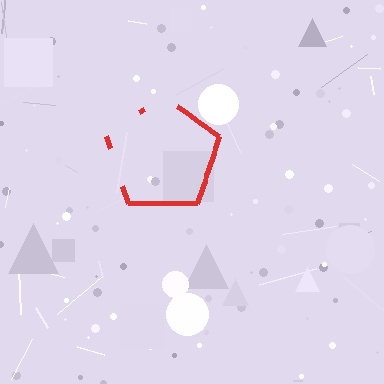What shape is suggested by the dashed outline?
The dashed outline suggests a pentagon.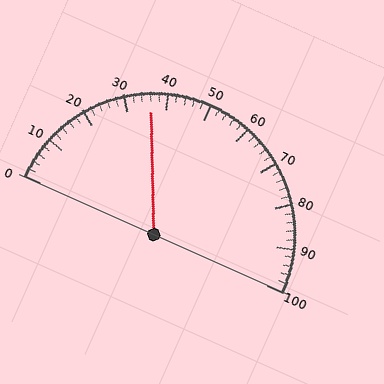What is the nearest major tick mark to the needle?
The nearest major tick mark is 40.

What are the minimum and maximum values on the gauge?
The gauge ranges from 0 to 100.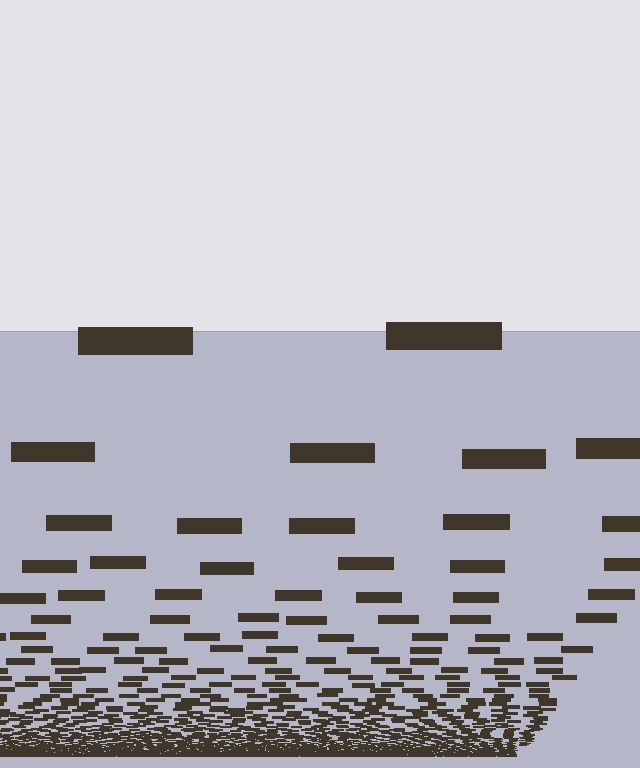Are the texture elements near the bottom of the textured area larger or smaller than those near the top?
Smaller. The gradient is inverted — elements near the bottom are smaller and denser.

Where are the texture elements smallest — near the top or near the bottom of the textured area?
Near the bottom.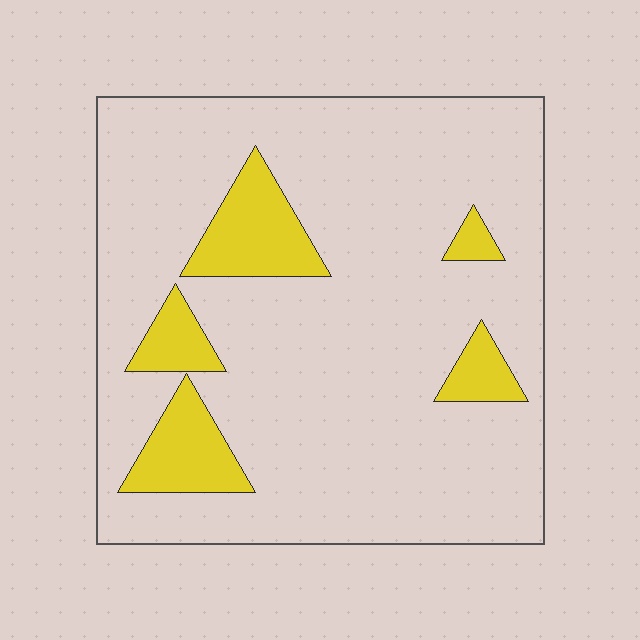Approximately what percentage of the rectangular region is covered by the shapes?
Approximately 15%.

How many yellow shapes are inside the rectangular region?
5.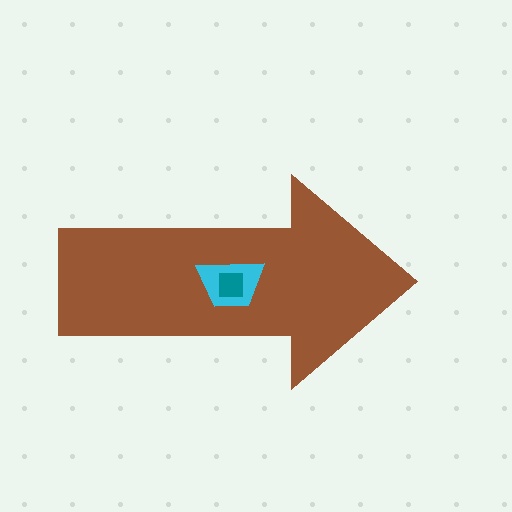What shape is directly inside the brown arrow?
The cyan trapezoid.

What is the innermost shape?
The teal square.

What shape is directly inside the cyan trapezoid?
The teal square.